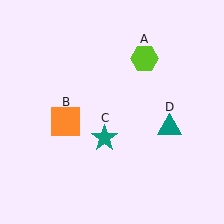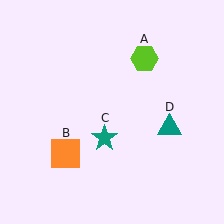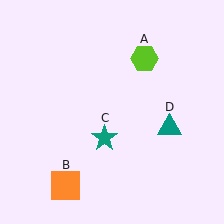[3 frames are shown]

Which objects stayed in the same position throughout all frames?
Lime hexagon (object A) and teal star (object C) and teal triangle (object D) remained stationary.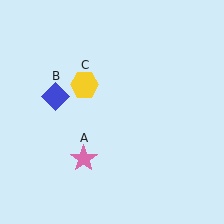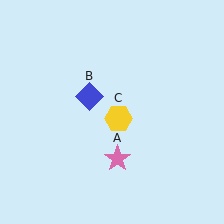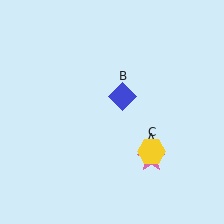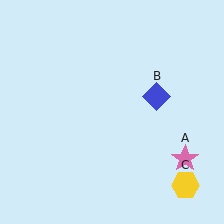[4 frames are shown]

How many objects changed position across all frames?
3 objects changed position: pink star (object A), blue diamond (object B), yellow hexagon (object C).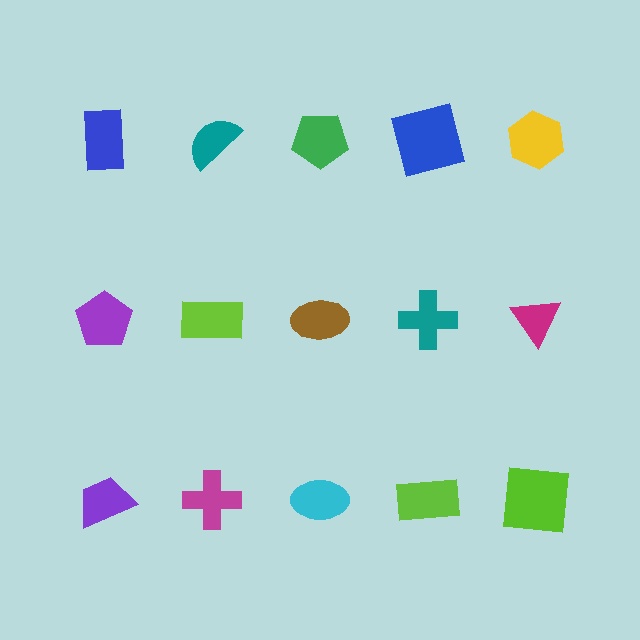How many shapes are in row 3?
5 shapes.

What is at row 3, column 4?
A lime rectangle.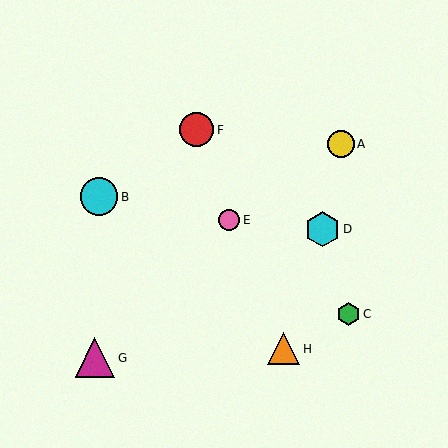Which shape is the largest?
The magenta triangle (labeled G) is the largest.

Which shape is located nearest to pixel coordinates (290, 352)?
The orange triangle (labeled H) at (284, 349) is nearest to that location.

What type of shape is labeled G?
Shape G is a magenta triangle.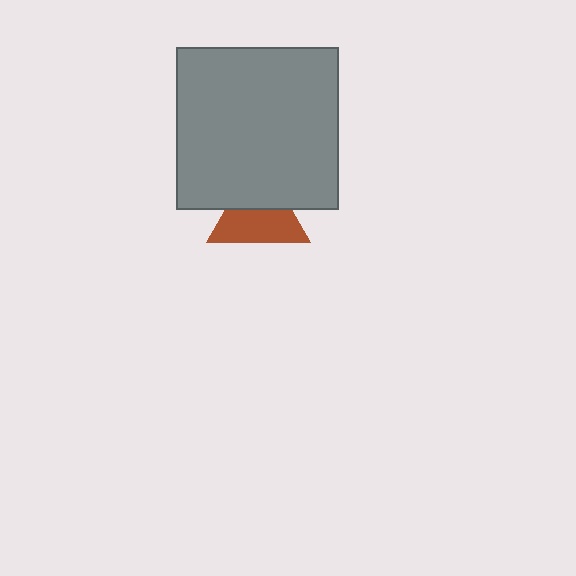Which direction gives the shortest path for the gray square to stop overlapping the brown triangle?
Moving up gives the shortest separation.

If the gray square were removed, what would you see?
You would see the complete brown triangle.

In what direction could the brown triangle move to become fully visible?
The brown triangle could move down. That would shift it out from behind the gray square entirely.